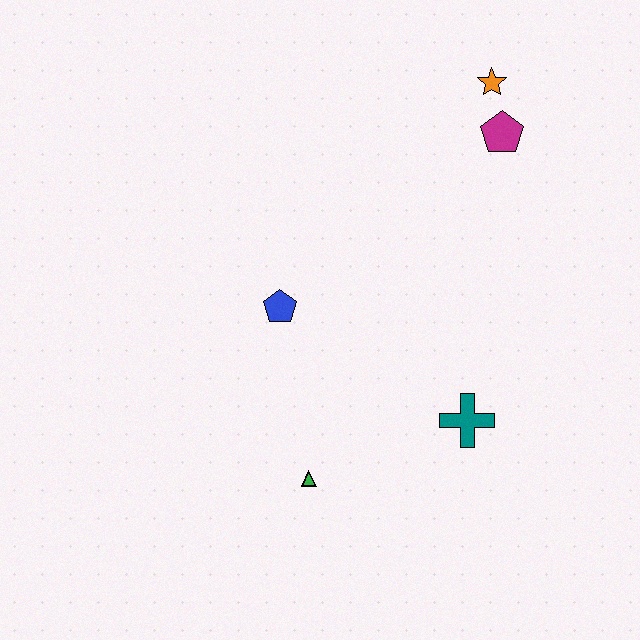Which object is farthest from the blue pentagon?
The orange star is farthest from the blue pentagon.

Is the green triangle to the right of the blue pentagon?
Yes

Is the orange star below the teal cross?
No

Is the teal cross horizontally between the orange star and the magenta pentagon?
No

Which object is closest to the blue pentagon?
The green triangle is closest to the blue pentagon.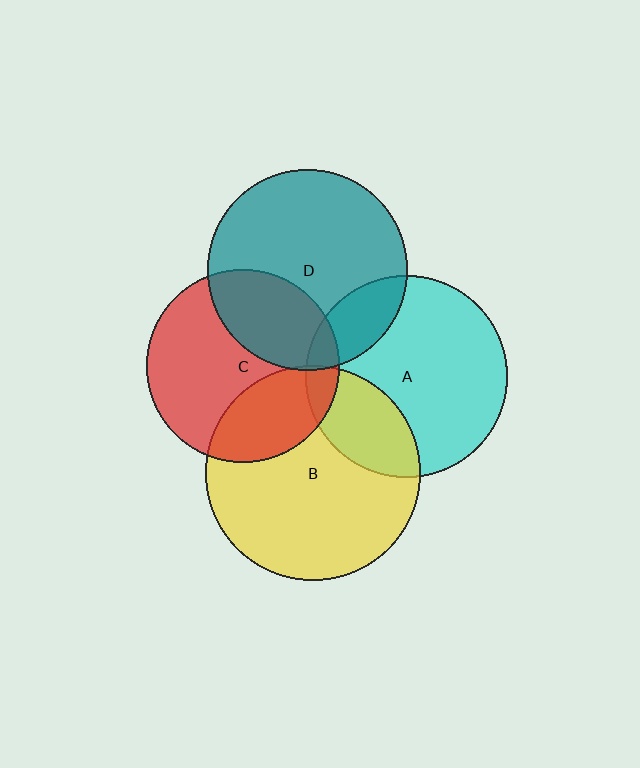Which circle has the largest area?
Circle B (yellow).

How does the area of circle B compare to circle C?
Approximately 1.2 times.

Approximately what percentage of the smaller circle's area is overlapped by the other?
Approximately 30%.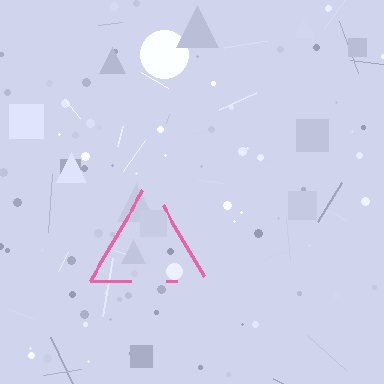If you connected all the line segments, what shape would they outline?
They would outline a triangle.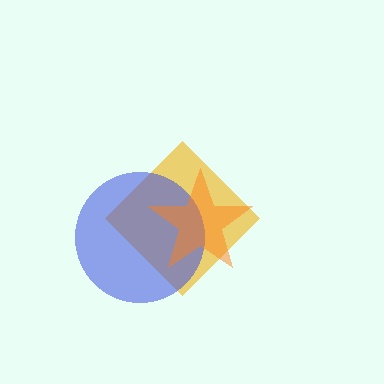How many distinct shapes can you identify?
There are 3 distinct shapes: a yellow diamond, a blue circle, an orange star.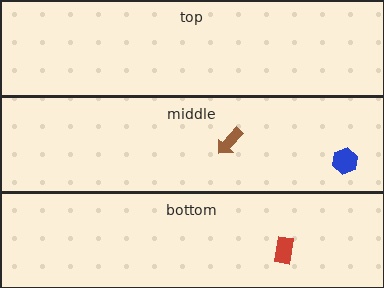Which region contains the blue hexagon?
The middle region.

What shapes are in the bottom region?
The red rectangle.